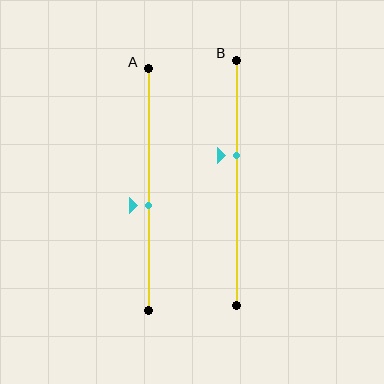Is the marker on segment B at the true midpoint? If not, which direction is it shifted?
No, the marker on segment B is shifted upward by about 11% of the segment length.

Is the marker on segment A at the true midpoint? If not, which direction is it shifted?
No, the marker on segment A is shifted downward by about 6% of the segment length.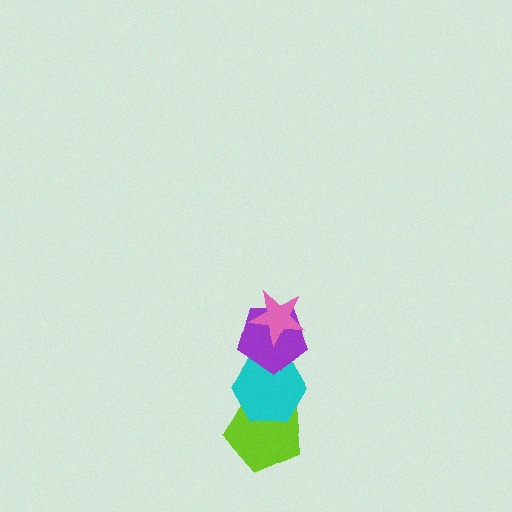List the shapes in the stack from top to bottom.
From top to bottom: the pink star, the purple pentagon, the cyan hexagon, the lime pentagon.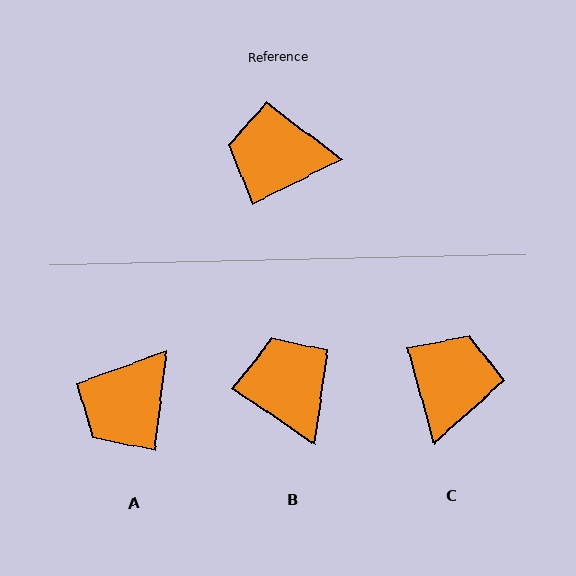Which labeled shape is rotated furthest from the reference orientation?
C, about 101 degrees away.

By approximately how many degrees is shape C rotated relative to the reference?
Approximately 101 degrees clockwise.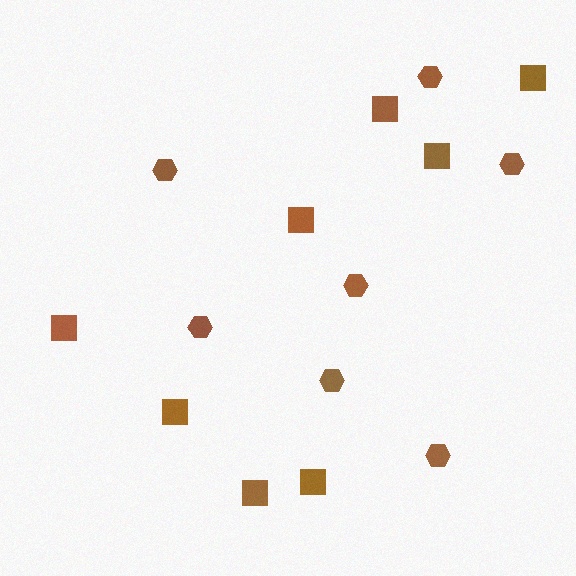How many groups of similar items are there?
There are 2 groups: one group of hexagons (7) and one group of squares (8).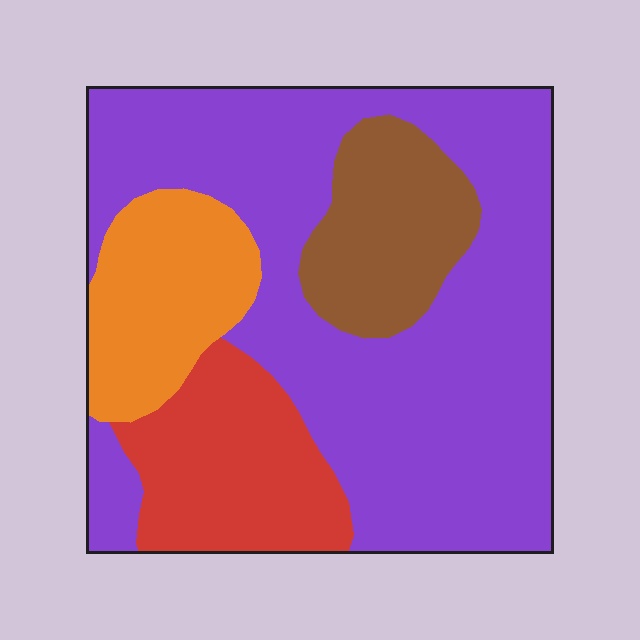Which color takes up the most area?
Purple, at roughly 60%.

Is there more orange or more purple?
Purple.